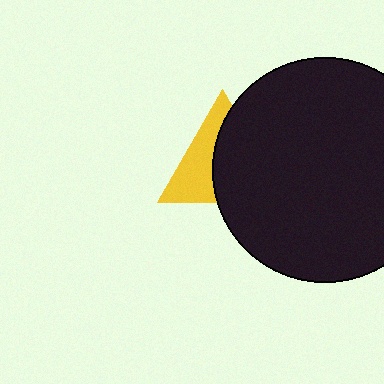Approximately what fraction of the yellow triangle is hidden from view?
Roughly 57% of the yellow triangle is hidden behind the black circle.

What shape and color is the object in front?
The object in front is a black circle.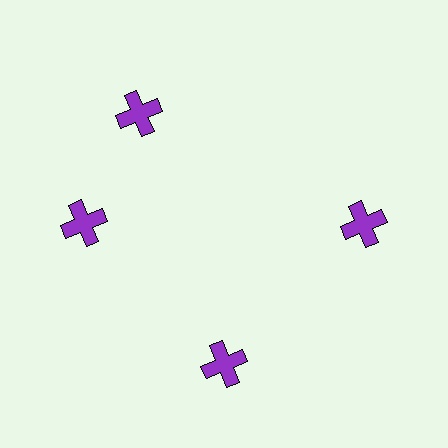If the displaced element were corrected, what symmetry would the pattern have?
It would have 4-fold rotational symmetry — the pattern would map onto itself every 90 degrees.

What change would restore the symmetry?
The symmetry would be restored by rotating it back into even spacing with its neighbors so that all 4 crosses sit at equal angles and equal distance from the center.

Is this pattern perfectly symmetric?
No. The 4 purple crosses are arranged in a ring, but one element near the 12 o'clock position is rotated out of alignment along the ring, breaking the 4-fold rotational symmetry.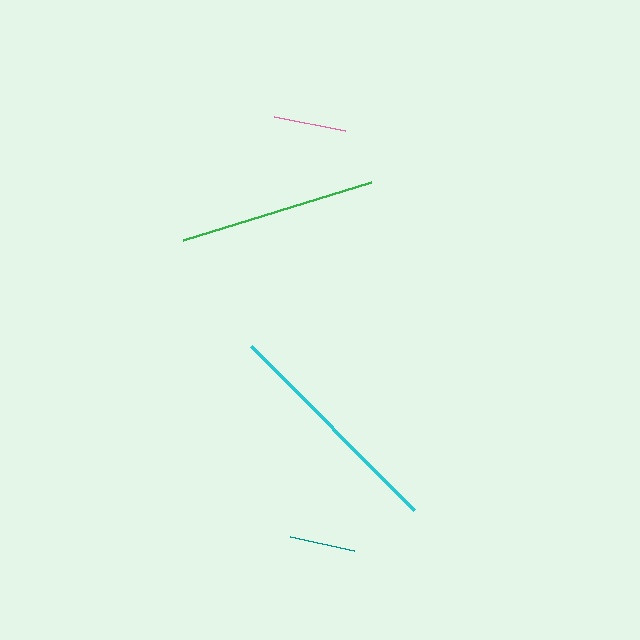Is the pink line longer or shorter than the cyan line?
The cyan line is longer than the pink line.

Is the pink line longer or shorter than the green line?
The green line is longer than the pink line.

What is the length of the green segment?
The green segment is approximately 197 pixels long.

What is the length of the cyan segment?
The cyan segment is approximately 231 pixels long.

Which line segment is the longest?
The cyan line is the longest at approximately 231 pixels.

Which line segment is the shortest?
The teal line is the shortest at approximately 66 pixels.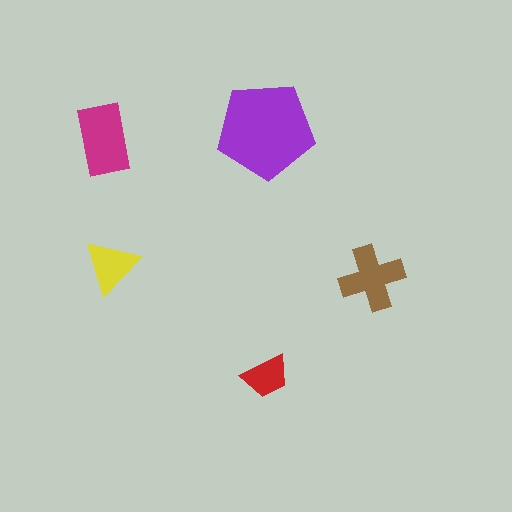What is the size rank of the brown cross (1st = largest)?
3rd.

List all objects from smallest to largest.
The red trapezoid, the yellow triangle, the brown cross, the magenta rectangle, the purple pentagon.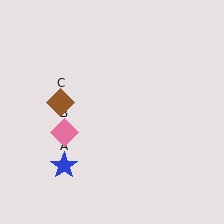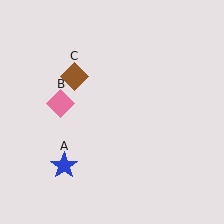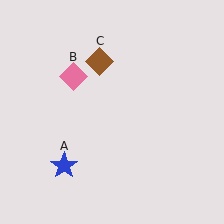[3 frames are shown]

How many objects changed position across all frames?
2 objects changed position: pink diamond (object B), brown diamond (object C).